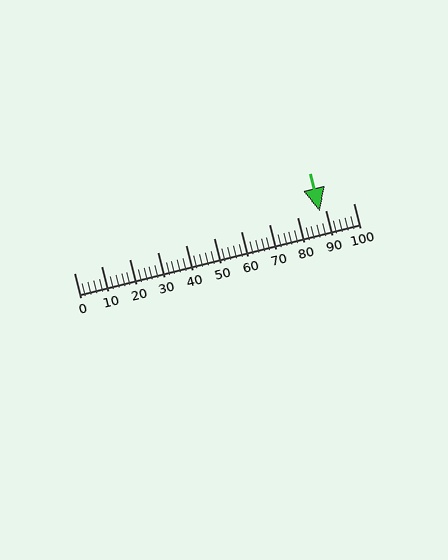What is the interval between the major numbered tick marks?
The major tick marks are spaced 10 units apart.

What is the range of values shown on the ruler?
The ruler shows values from 0 to 100.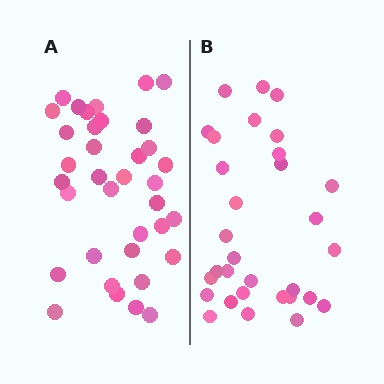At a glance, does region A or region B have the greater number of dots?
Region A (the left region) has more dots.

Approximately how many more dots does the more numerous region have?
Region A has about 5 more dots than region B.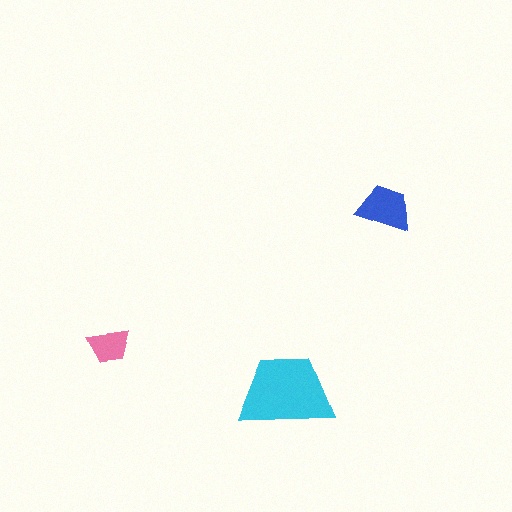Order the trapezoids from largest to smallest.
the cyan one, the blue one, the pink one.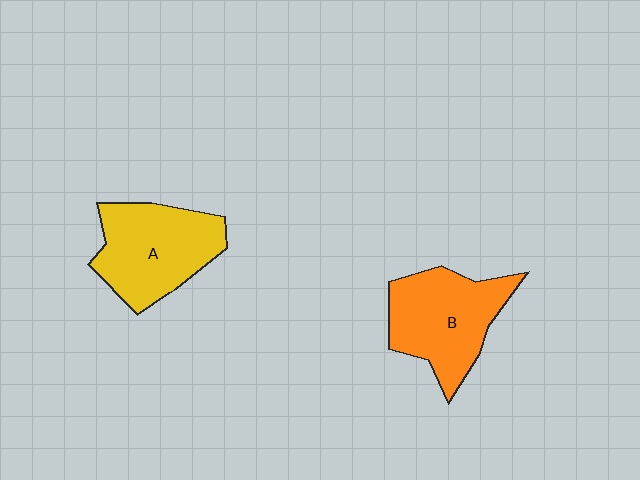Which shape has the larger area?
Shape A (yellow).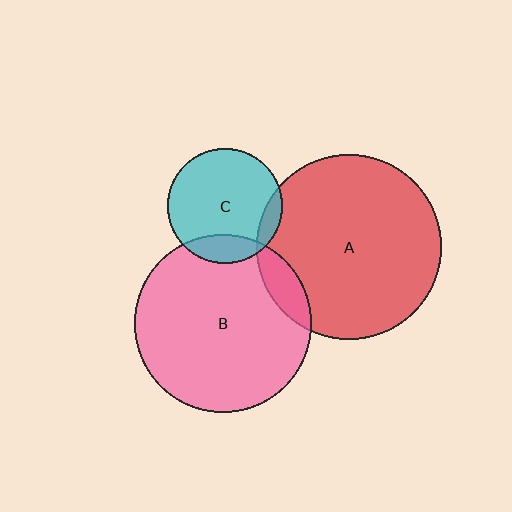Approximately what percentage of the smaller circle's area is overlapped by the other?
Approximately 15%.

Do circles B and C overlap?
Yes.